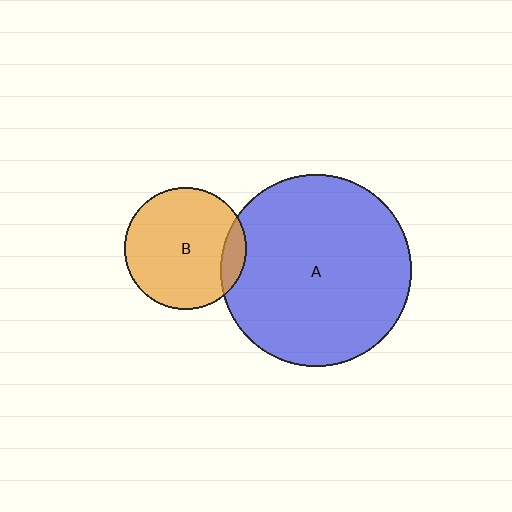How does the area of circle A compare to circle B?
Approximately 2.5 times.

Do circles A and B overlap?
Yes.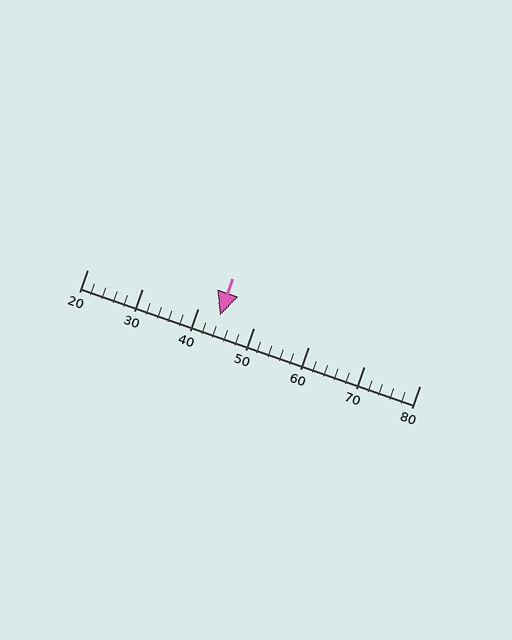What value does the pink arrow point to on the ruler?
The pink arrow points to approximately 44.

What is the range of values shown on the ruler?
The ruler shows values from 20 to 80.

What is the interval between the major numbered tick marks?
The major tick marks are spaced 10 units apart.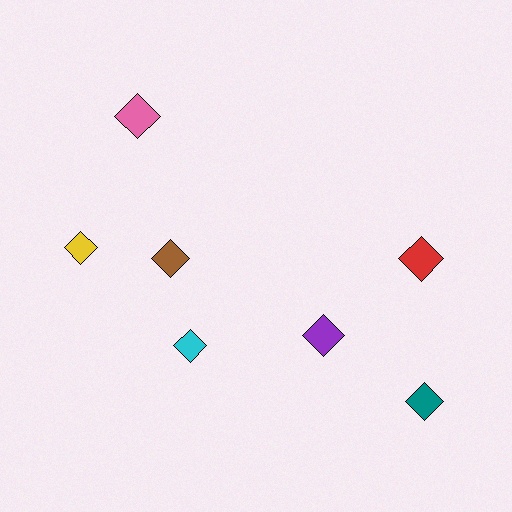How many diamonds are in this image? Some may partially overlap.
There are 7 diamonds.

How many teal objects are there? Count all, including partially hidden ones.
There is 1 teal object.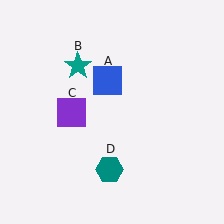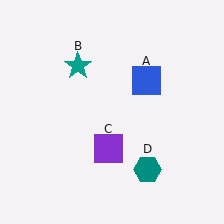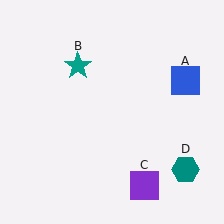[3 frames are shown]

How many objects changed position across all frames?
3 objects changed position: blue square (object A), purple square (object C), teal hexagon (object D).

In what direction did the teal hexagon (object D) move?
The teal hexagon (object D) moved right.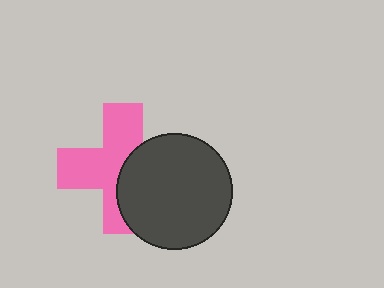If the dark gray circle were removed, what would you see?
You would see the complete pink cross.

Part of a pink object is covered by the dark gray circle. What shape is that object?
It is a cross.